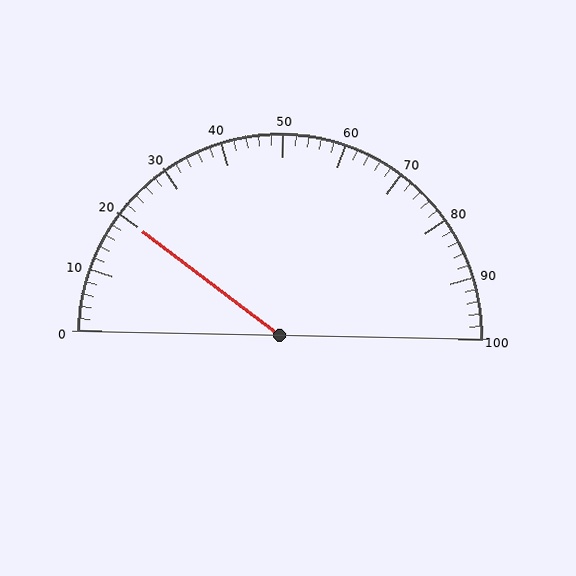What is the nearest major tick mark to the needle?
The nearest major tick mark is 20.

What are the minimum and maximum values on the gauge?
The gauge ranges from 0 to 100.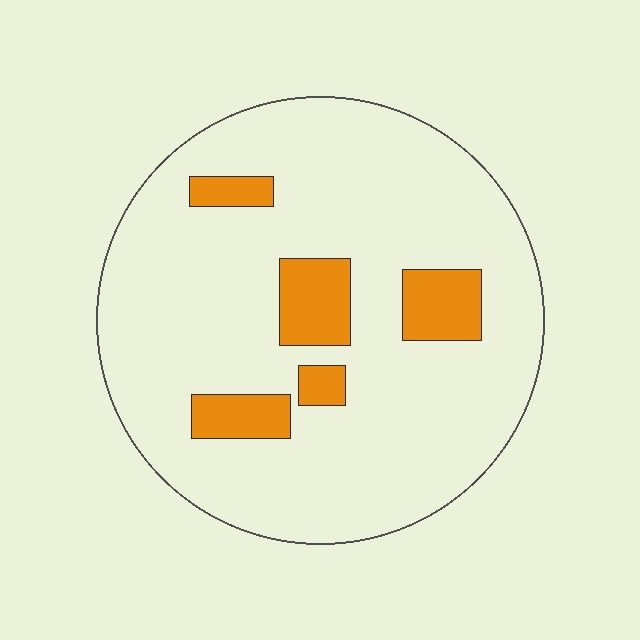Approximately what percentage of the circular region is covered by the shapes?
Approximately 15%.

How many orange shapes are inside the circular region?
5.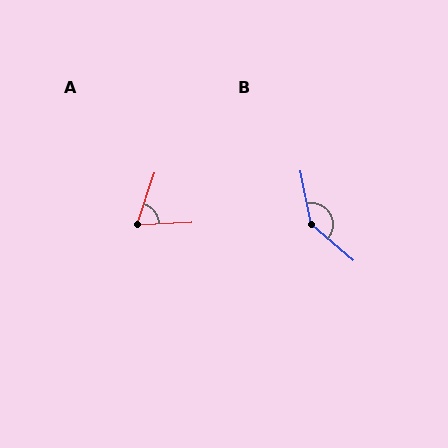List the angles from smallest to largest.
A (69°), B (141°).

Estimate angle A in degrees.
Approximately 69 degrees.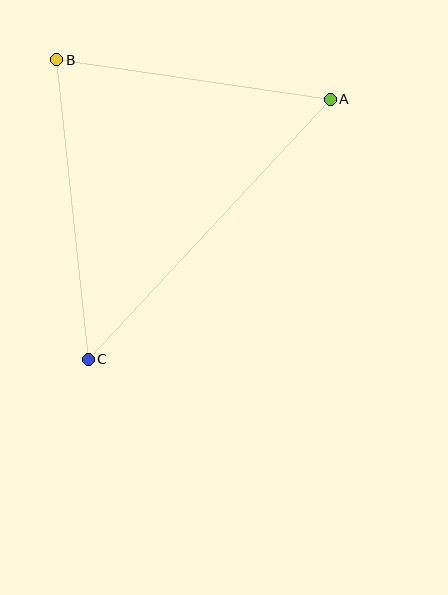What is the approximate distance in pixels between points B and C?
The distance between B and C is approximately 301 pixels.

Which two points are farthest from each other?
Points A and C are farthest from each other.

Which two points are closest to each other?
Points A and B are closest to each other.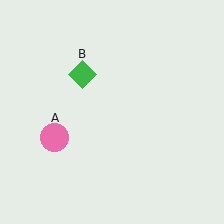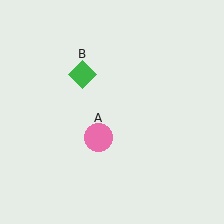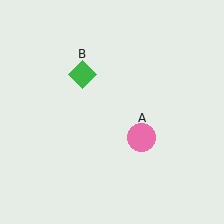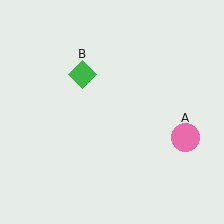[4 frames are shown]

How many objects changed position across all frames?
1 object changed position: pink circle (object A).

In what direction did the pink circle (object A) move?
The pink circle (object A) moved right.